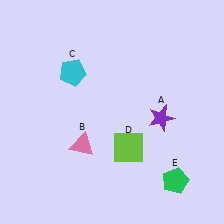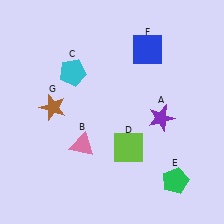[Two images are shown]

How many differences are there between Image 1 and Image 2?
There are 2 differences between the two images.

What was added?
A blue square (F), a brown star (G) were added in Image 2.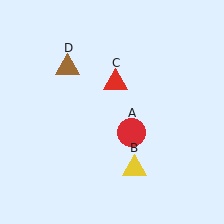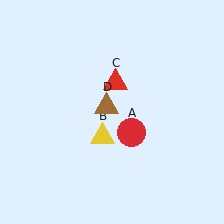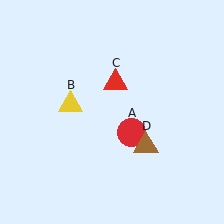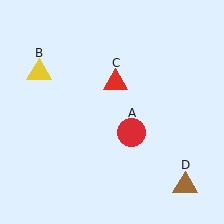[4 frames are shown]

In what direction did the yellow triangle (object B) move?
The yellow triangle (object B) moved up and to the left.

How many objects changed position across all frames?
2 objects changed position: yellow triangle (object B), brown triangle (object D).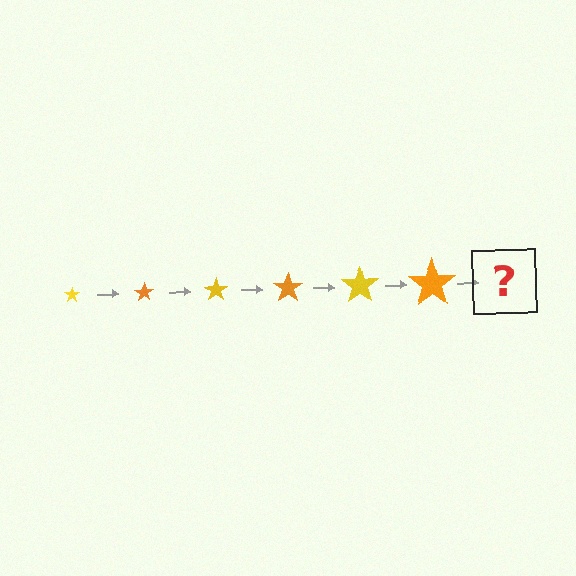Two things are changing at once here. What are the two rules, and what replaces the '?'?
The two rules are that the star grows larger each step and the color cycles through yellow and orange. The '?' should be a yellow star, larger than the previous one.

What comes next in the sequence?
The next element should be a yellow star, larger than the previous one.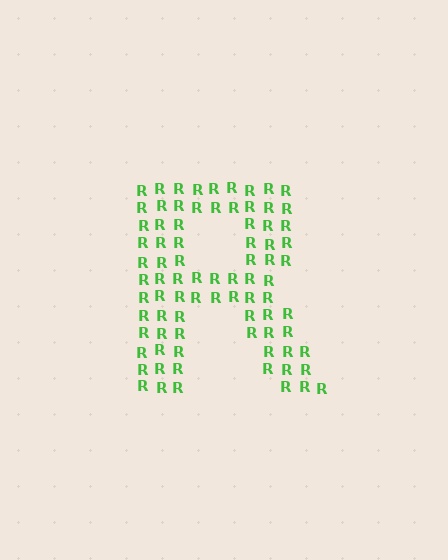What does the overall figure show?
The overall figure shows the letter R.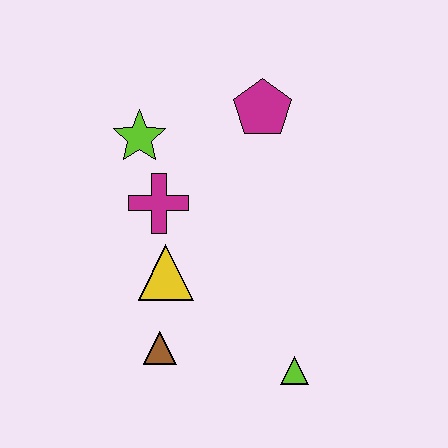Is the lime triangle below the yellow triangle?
Yes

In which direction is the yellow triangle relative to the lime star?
The yellow triangle is below the lime star.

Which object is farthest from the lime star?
The lime triangle is farthest from the lime star.